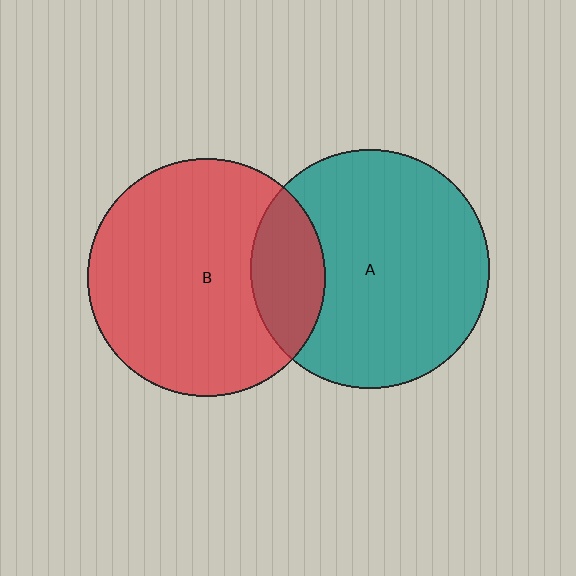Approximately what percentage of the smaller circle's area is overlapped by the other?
Approximately 20%.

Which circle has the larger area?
Circle A (teal).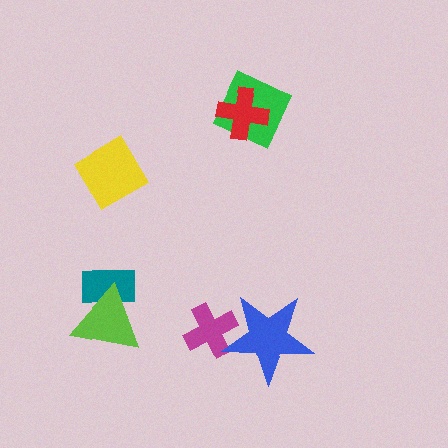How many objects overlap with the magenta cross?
1 object overlaps with the magenta cross.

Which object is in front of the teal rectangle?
The lime triangle is in front of the teal rectangle.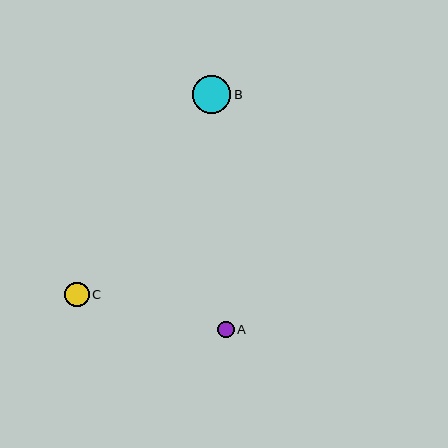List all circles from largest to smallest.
From largest to smallest: B, C, A.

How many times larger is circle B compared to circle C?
Circle B is approximately 1.6 times the size of circle C.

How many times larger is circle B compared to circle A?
Circle B is approximately 2.3 times the size of circle A.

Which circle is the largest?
Circle B is the largest with a size of approximately 38 pixels.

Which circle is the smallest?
Circle A is the smallest with a size of approximately 16 pixels.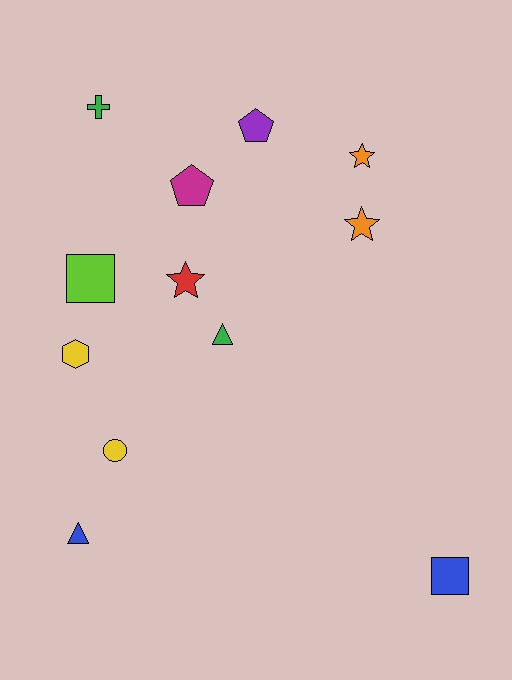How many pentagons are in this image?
There are 2 pentagons.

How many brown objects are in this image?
There are no brown objects.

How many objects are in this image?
There are 12 objects.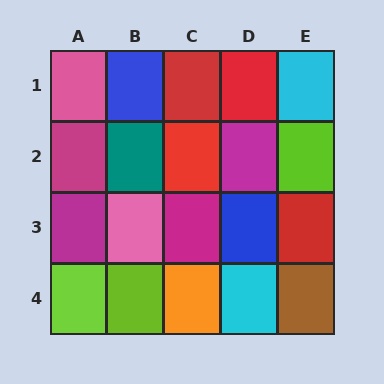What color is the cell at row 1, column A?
Pink.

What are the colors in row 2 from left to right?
Magenta, teal, red, magenta, lime.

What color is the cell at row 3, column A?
Magenta.